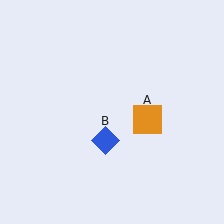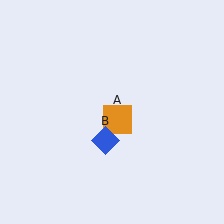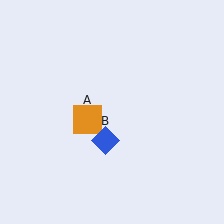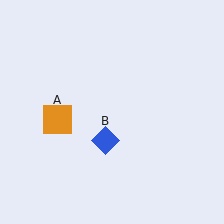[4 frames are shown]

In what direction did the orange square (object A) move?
The orange square (object A) moved left.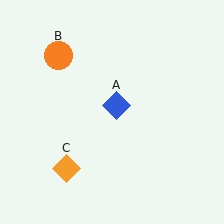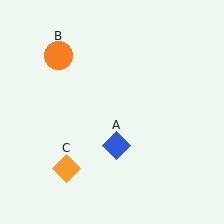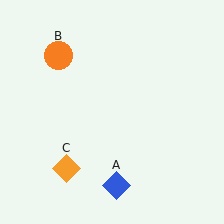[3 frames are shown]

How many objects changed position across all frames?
1 object changed position: blue diamond (object A).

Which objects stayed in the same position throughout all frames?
Orange circle (object B) and orange diamond (object C) remained stationary.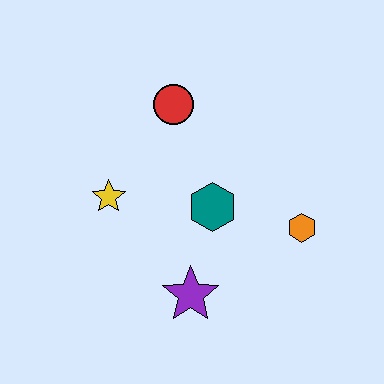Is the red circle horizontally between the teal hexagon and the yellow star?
Yes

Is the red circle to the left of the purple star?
Yes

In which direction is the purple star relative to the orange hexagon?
The purple star is to the left of the orange hexagon.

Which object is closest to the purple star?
The teal hexagon is closest to the purple star.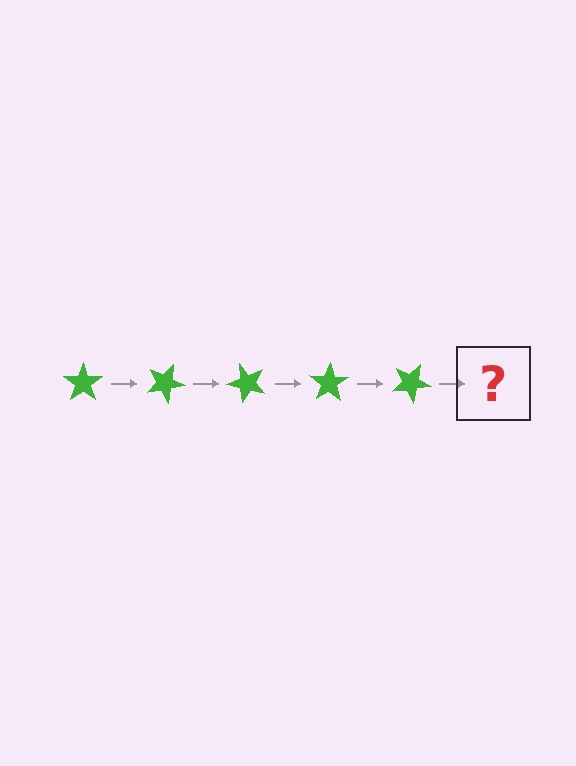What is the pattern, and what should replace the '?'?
The pattern is that the star rotates 25 degrees each step. The '?' should be a green star rotated 125 degrees.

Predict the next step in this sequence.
The next step is a green star rotated 125 degrees.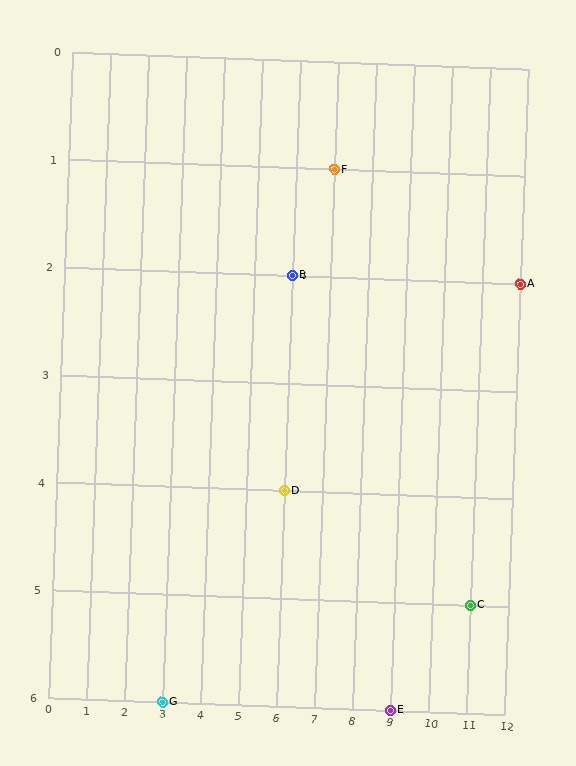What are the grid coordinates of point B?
Point B is at grid coordinates (6, 2).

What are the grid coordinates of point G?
Point G is at grid coordinates (3, 6).